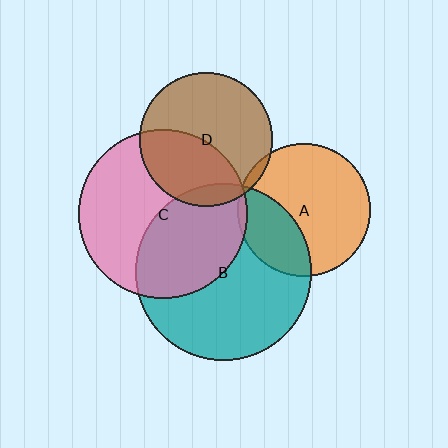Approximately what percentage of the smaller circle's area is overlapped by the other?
Approximately 10%.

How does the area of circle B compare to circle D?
Approximately 1.7 times.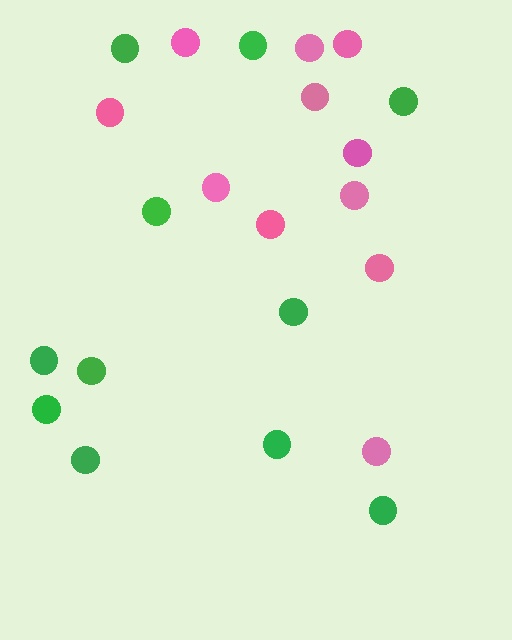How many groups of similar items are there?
There are 2 groups: one group of pink circles (11) and one group of green circles (11).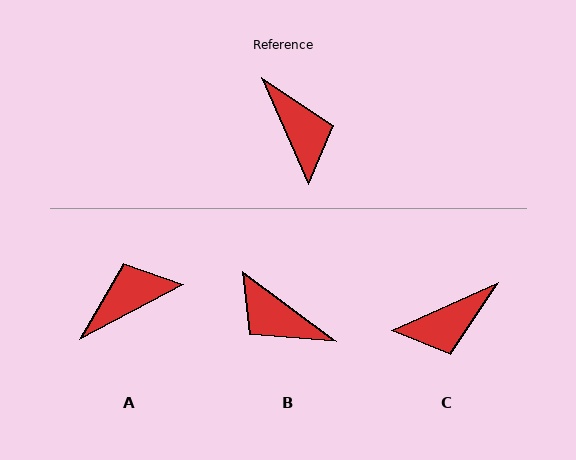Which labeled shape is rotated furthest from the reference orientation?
B, about 151 degrees away.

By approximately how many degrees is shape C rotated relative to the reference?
Approximately 90 degrees clockwise.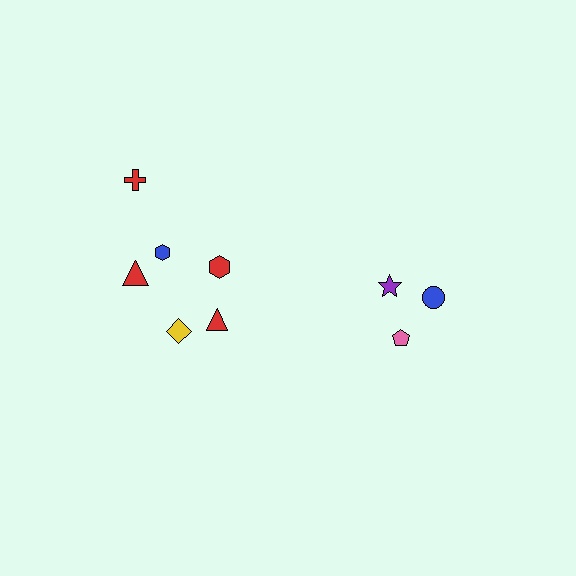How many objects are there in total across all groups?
There are 9 objects.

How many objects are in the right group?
There are 3 objects.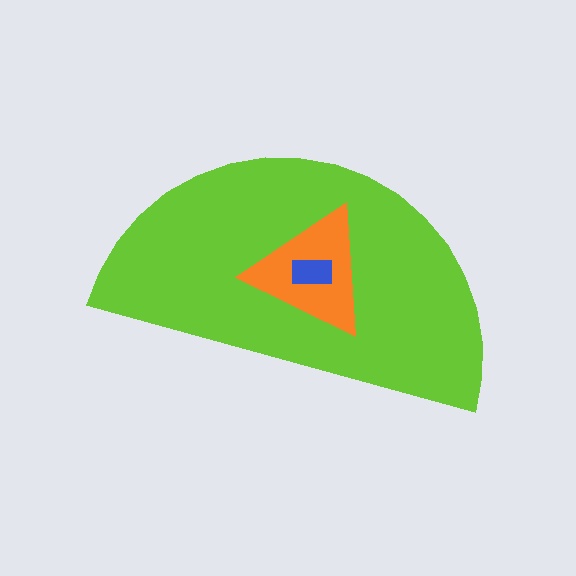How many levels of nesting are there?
3.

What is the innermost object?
The blue rectangle.